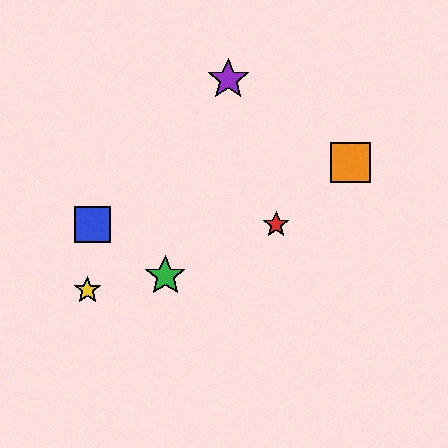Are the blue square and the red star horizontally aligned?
Yes, both are at y≈225.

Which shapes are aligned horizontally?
The red star, the blue square are aligned horizontally.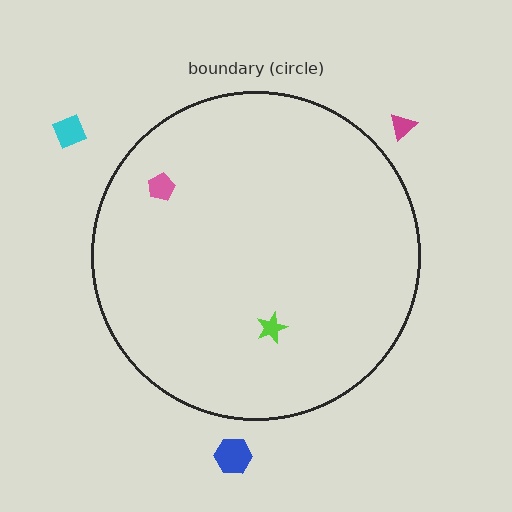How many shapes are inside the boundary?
2 inside, 3 outside.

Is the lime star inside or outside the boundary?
Inside.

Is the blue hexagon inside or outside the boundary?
Outside.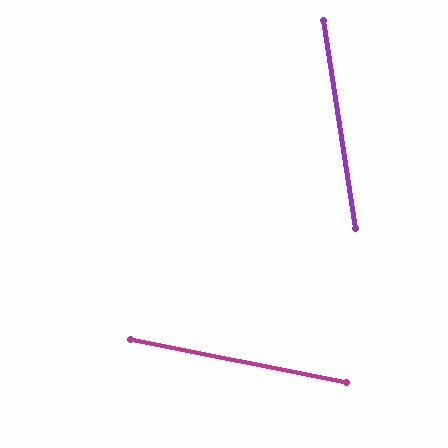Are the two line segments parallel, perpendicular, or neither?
Neither parallel nor perpendicular — they differ by about 70°.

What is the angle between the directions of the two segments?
Approximately 70 degrees.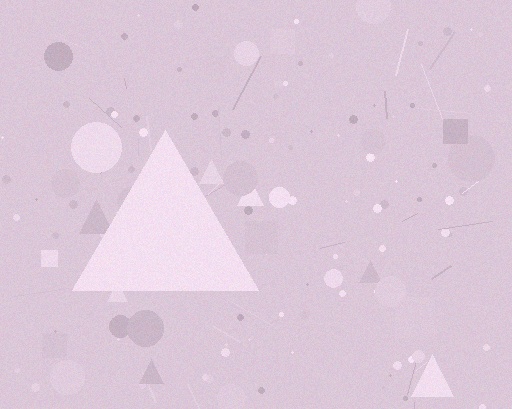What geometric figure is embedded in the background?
A triangle is embedded in the background.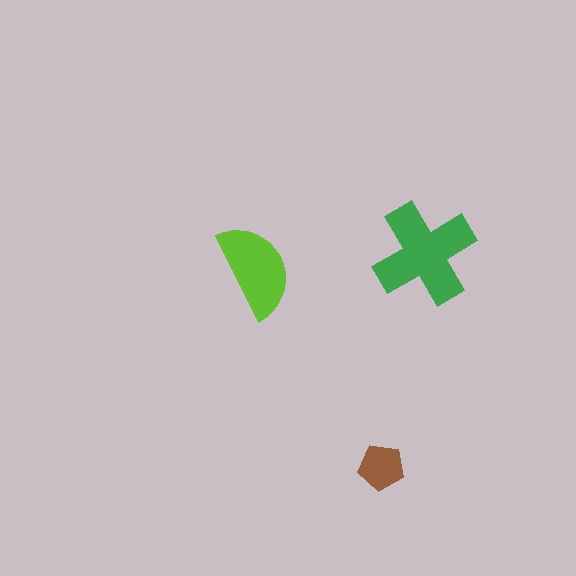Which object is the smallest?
The brown pentagon.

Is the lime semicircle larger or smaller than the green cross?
Smaller.